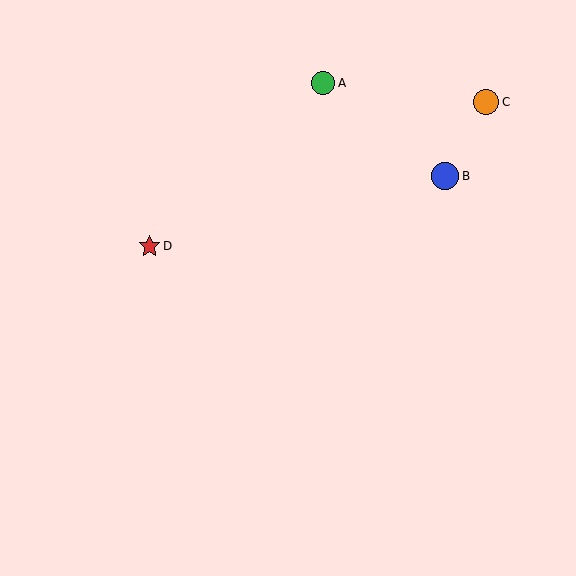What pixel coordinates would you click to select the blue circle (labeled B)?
Click at (445, 176) to select the blue circle B.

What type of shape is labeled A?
Shape A is a green circle.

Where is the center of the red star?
The center of the red star is at (149, 246).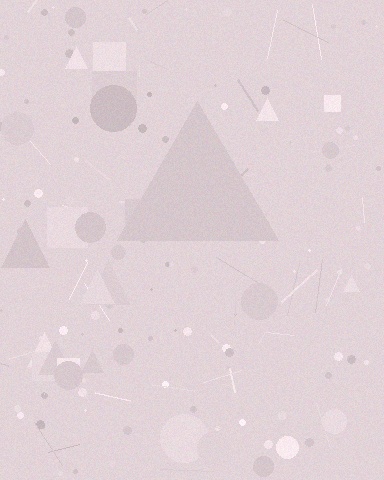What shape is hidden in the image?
A triangle is hidden in the image.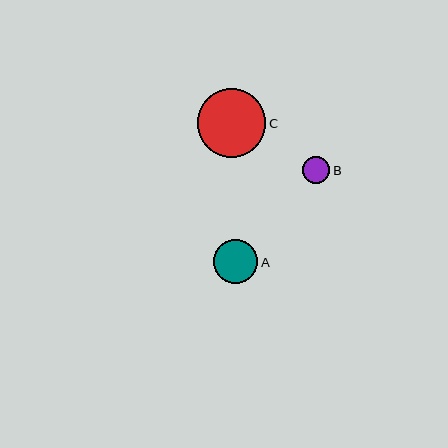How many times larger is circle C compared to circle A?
Circle C is approximately 1.6 times the size of circle A.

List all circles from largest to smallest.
From largest to smallest: C, A, B.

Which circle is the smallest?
Circle B is the smallest with a size of approximately 28 pixels.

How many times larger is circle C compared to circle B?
Circle C is approximately 2.5 times the size of circle B.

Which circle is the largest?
Circle C is the largest with a size of approximately 69 pixels.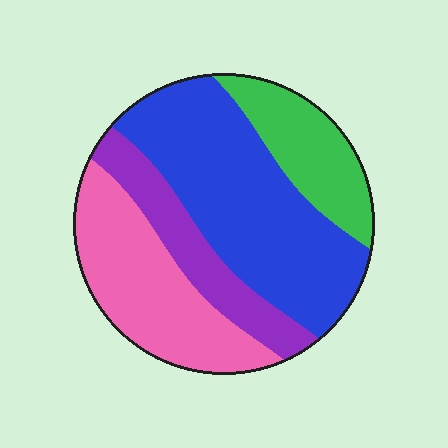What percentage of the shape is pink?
Pink covers 27% of the shape.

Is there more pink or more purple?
Pink.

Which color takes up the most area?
Blue, at roughly 40%.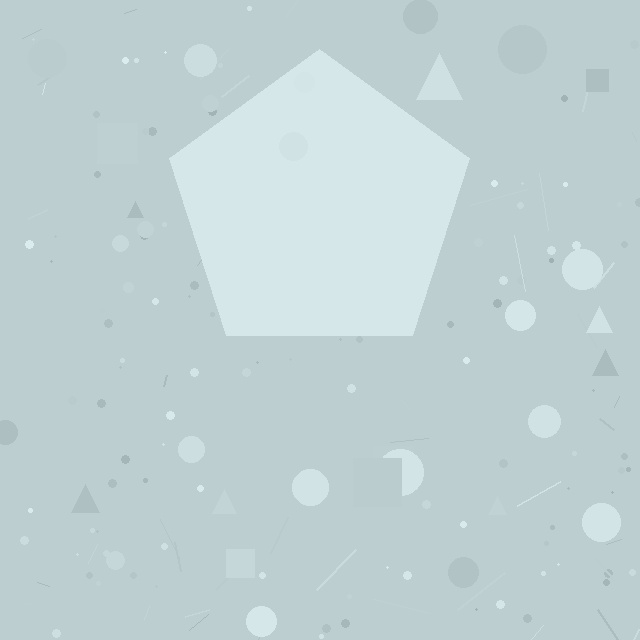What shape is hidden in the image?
A pentagon is hidden in the image.